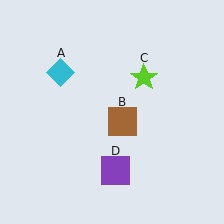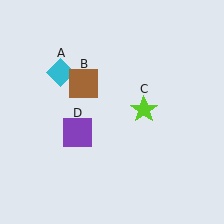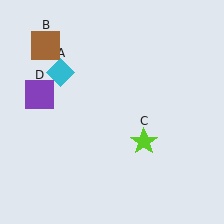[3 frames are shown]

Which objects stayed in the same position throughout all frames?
Cyan diamond (object A) remained stationary.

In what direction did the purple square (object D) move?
The purple square (object D) moved up and to the left.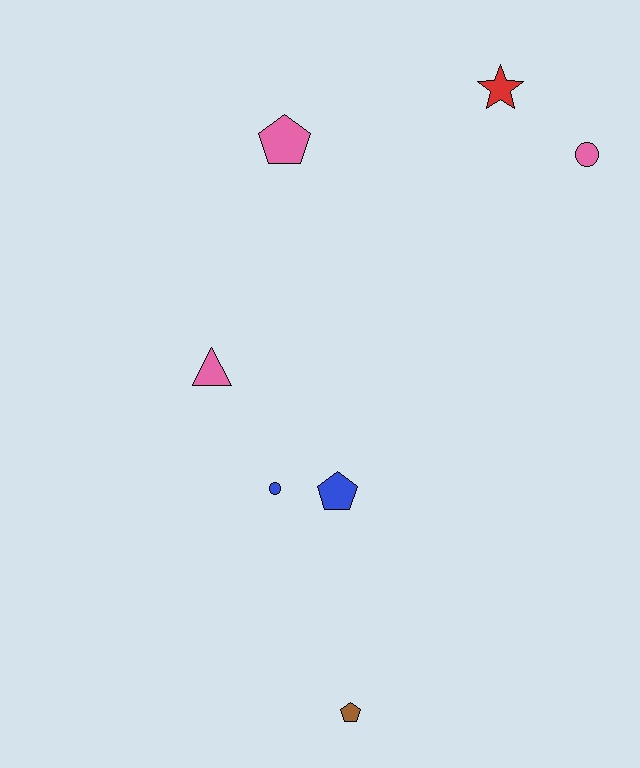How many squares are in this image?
There are no squares.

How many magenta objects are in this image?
There are no magenta objects.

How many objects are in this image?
There are 7 objects.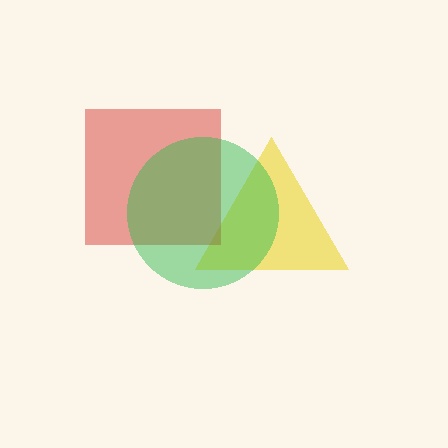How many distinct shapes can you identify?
There are 3 distinct shapes: a yellow triangle, a red square, a green circle.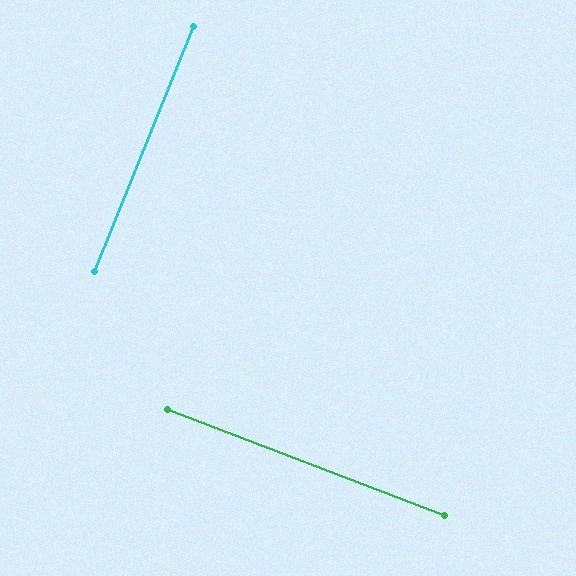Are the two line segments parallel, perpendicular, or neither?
Perpendicular — they meet at approximately 89°.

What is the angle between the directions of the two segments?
Approximately 89 degrees.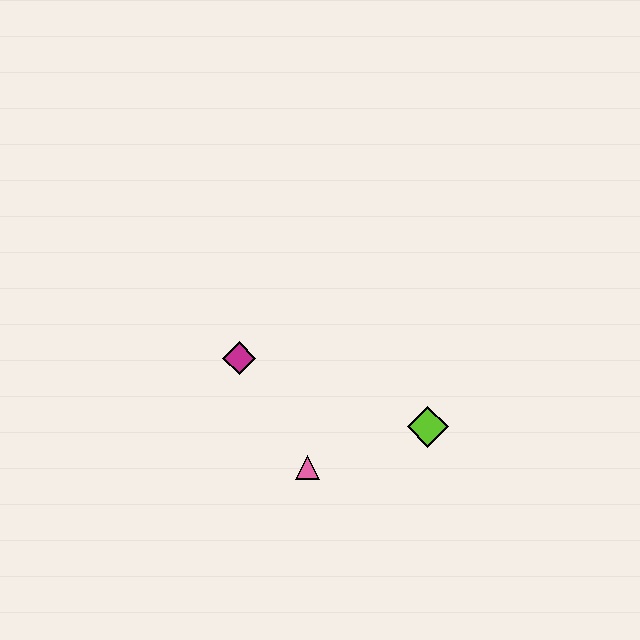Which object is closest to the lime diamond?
The pink triangle is closest to the lime diamond.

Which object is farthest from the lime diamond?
The magenta diamond is farthest from the lime diamond.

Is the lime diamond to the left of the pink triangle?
No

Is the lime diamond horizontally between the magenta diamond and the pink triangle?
No